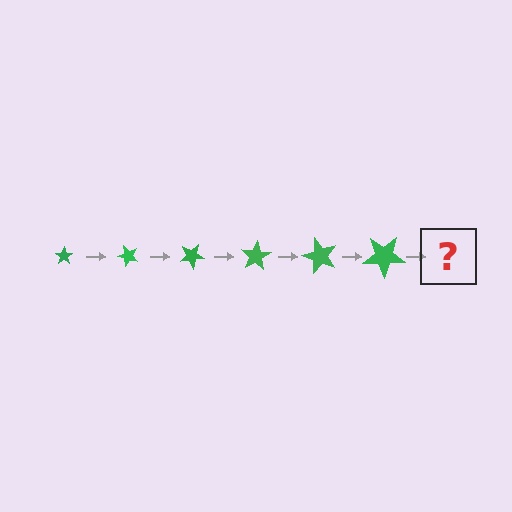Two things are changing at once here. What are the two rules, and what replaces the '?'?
The two rules are that the star grows larger each step and it rotates 50 degrees each step. The '?' should be a star, larger than the previous one and rotated 300 degrees from the start.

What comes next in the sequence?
The next element should be a star, larger than the previous one and rotated 300 degrees from the start.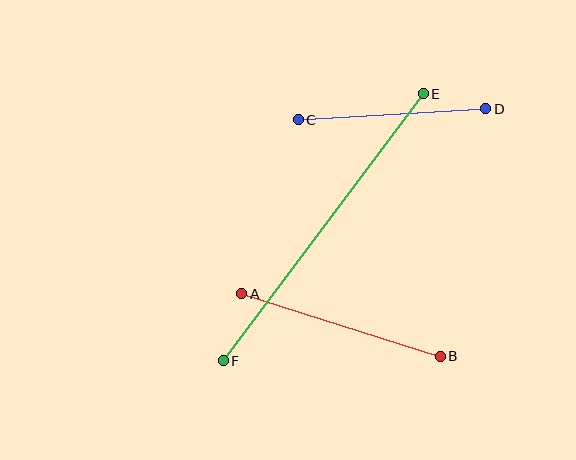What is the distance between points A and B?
The distance is approximately 208 pixels.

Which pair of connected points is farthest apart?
Points E and F are farthest apart.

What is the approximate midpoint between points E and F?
The midpoint is at approximately (323, 227) pixels.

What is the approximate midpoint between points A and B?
The midpoint is at approximately (341, 325) pixels.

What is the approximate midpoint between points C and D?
The midpoint is at approximately (392, 114) pixels.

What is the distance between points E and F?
The distance is approximately 333 pixels.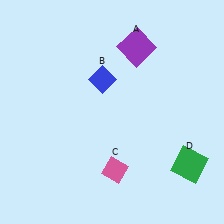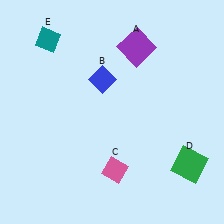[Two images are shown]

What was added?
A teal diamond (E) was added in Image 2.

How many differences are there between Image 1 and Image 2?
There is 1 difference between the two images.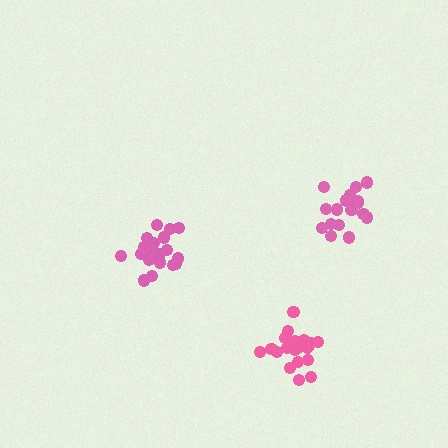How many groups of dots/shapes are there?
There are 3 groups.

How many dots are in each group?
Group 1: 20 dots, Group 2: 17 dots, Group 3: 20 dots (57 total).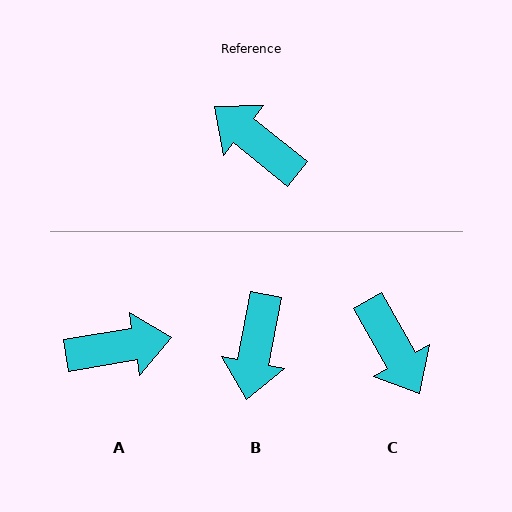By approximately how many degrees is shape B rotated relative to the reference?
Approximately 118 degrees counter-clockwise.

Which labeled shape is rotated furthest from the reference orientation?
C, about 159 degrees away.